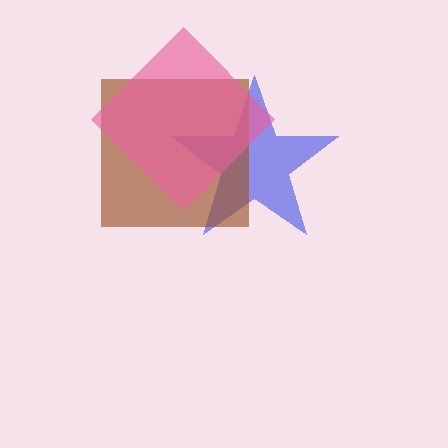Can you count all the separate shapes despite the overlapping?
Yes, there are 3 separate shapes.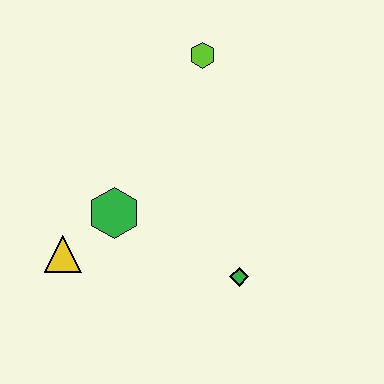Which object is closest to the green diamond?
The green hexagon is closest to the green diamond.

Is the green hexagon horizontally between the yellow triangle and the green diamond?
Yes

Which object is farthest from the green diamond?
The lime hexagon is farthest from the green diamond.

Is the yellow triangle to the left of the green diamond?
Yes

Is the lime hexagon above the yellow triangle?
Yes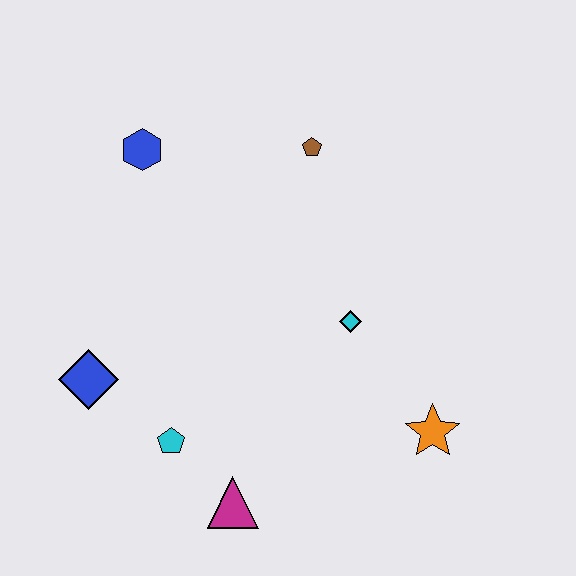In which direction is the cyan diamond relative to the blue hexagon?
The cyan diamond is to the right of the blue hexagon.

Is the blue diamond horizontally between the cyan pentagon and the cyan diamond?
No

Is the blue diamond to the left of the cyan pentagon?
Yes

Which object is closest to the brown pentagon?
The blue hexagon is closest to the brown pentagon.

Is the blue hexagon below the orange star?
No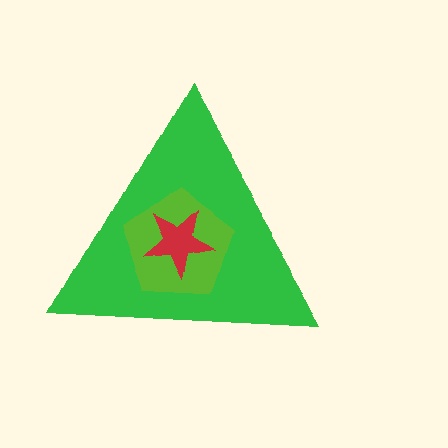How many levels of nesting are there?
3.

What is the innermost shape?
The red star.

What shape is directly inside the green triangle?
The lime pentagon.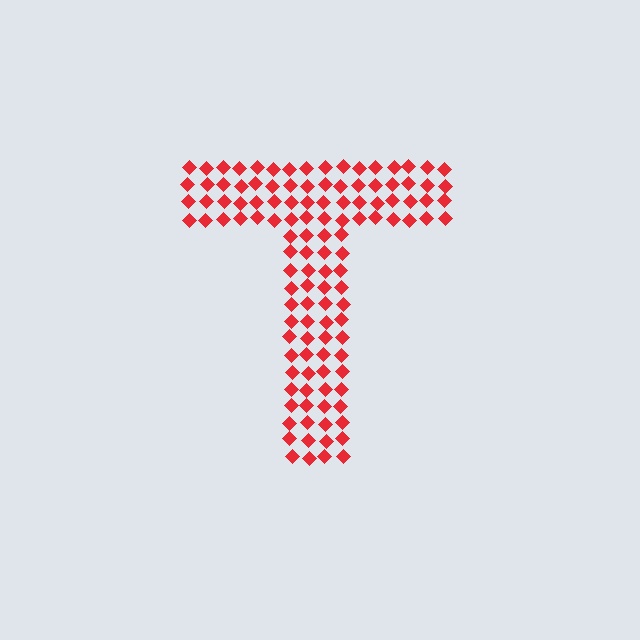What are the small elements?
The small elements are diamonds.